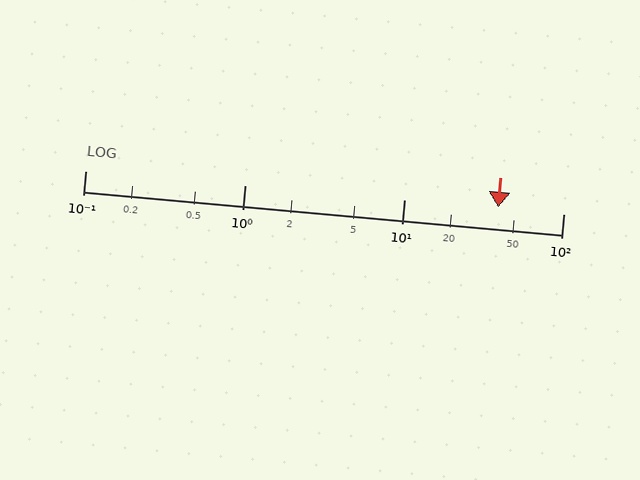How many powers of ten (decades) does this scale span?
The scale spans 3 decades, from 0.1 to 100.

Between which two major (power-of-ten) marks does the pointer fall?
The pointer is between 10 and 100.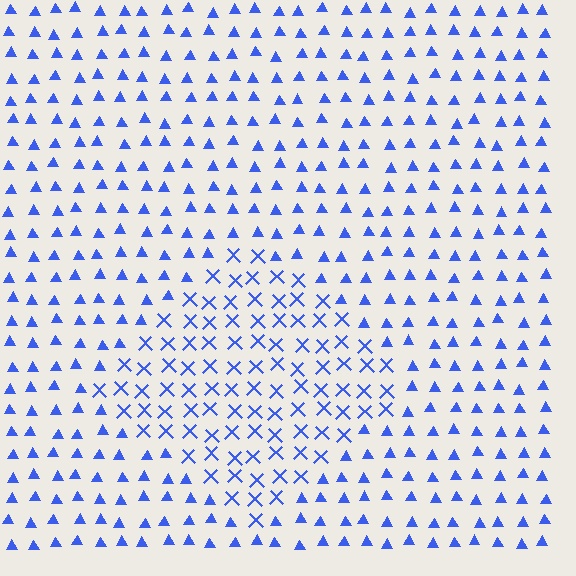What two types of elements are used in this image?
The image uses X marks inside the diamond region and triangles outside it.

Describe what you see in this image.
The image is filled with small blue elements arranged in a uniform grid. A diamond-shaped region contains X marks, while the surrounding area contains triangles. The boundary is defined purely by the change in element shape.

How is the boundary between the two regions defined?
The boundary is defined by a change in element shape: X marks inside vs. triangles outside. All elements share the same color and spacing.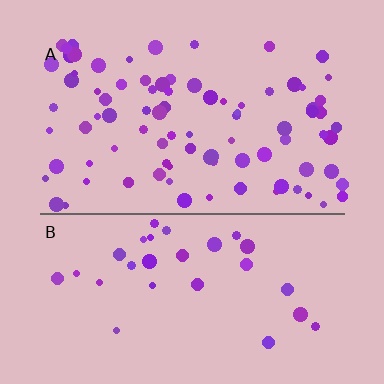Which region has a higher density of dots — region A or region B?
A (the top).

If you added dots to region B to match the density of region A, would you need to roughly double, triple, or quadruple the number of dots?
Approximately triple.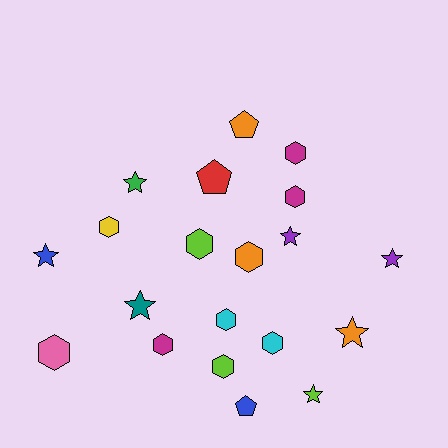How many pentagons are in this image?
There are 3 pentagons.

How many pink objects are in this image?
There is 1 pink object.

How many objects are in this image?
There are 20 objects.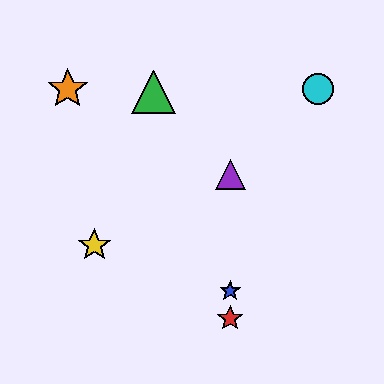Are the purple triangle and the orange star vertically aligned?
No, the purple triangle is at x≈230 and the orange star is at x≈68.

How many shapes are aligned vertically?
3 shapes (the red star, the blue star, the purple triangle) are aligned vertically.